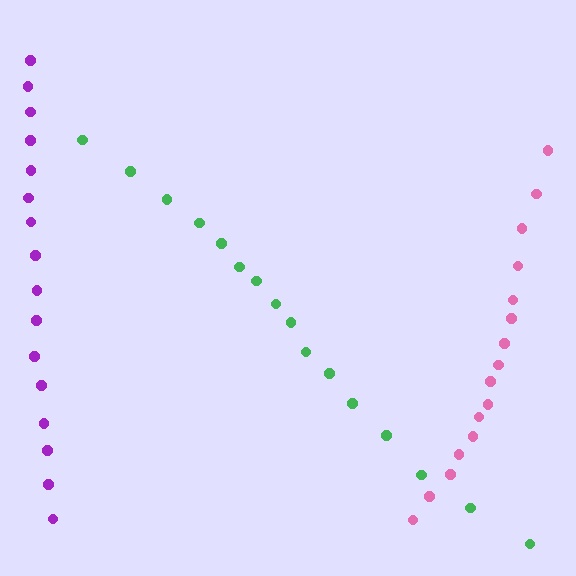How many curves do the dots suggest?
There are 3 distinct paths.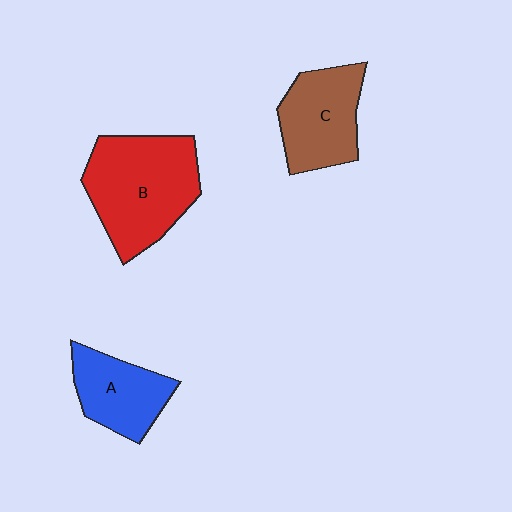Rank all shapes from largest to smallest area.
From largest to smallest: B (red), C (brown), A (blue).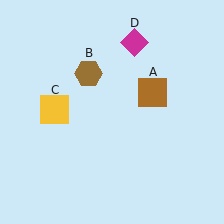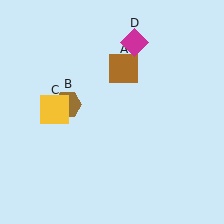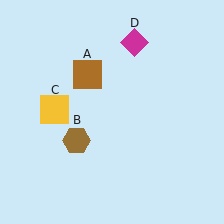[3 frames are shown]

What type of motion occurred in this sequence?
The brown square (object A), brown hexagon (object B) rotated counterclockwise around the center of the scene.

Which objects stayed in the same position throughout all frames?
Yellow square (object C) and magenta diamond (object D) remained stationary.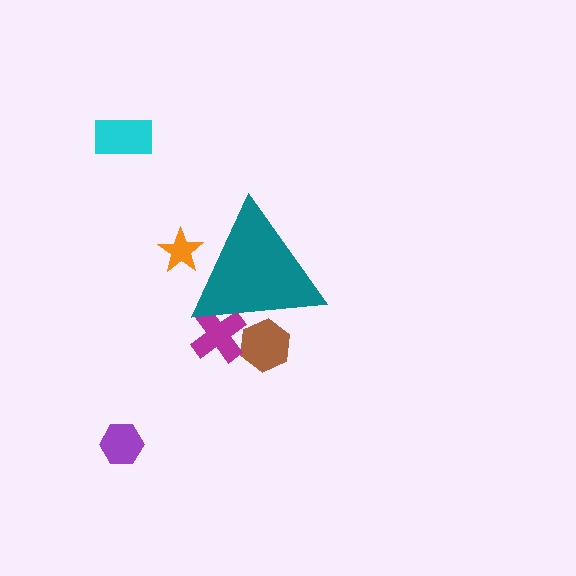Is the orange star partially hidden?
Yes, the orange star is partially hidden behind the teal triangle.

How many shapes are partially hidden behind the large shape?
3 shapes are partially hidden.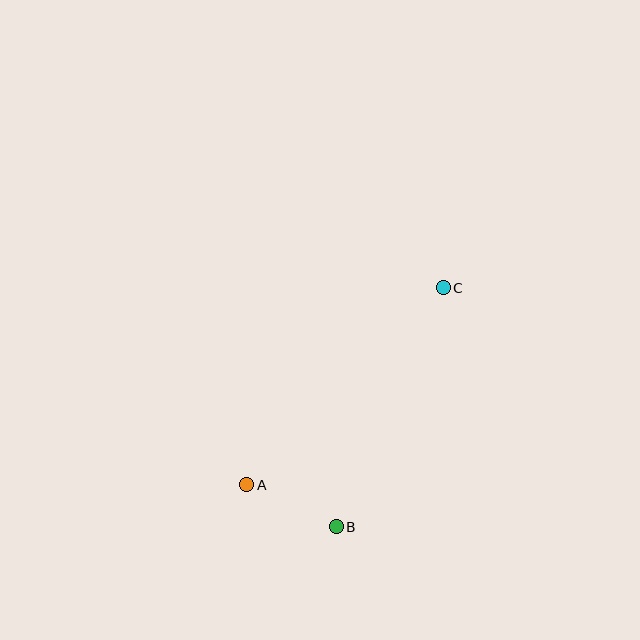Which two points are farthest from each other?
Points A and C are farthest from each other.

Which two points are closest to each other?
Points A and B are closest to each other.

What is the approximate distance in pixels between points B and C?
The distance between B and C is approximately 262 pixels.